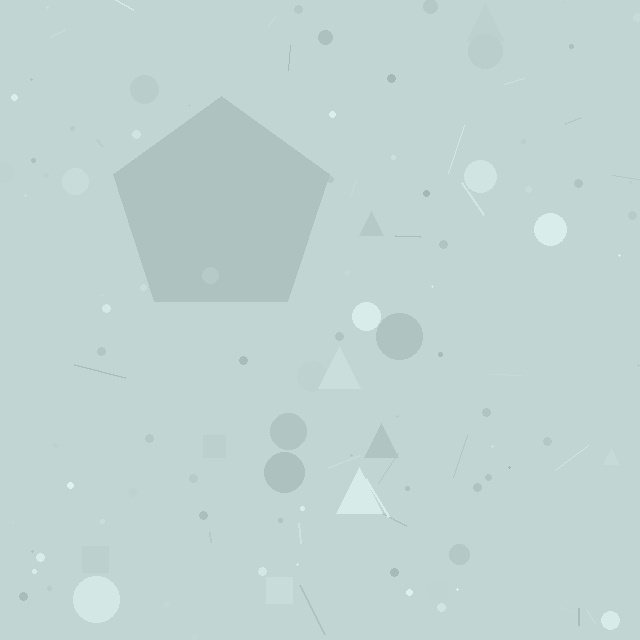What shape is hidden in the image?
A pentagon is hidden in the image.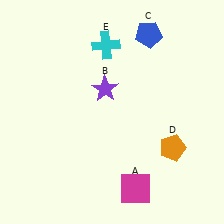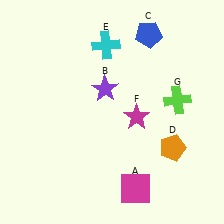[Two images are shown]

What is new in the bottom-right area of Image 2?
A magenta star (F) was added in the bottom-right area of Image 2.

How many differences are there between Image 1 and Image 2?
There are 2 differences between the two images.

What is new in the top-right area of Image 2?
A lime cross (G) was added in the top-right area of Image 2.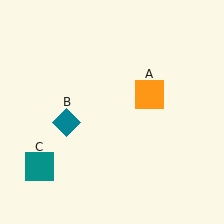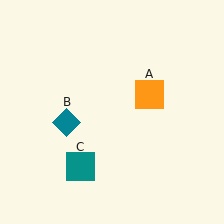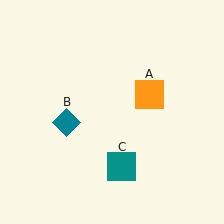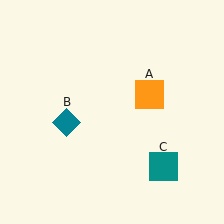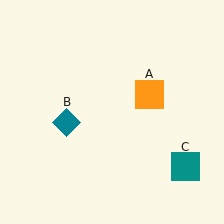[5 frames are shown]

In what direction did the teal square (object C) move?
The teal square (object C) moved right.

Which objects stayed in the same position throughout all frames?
Orange square (object A) and teal diamond (object B) remained stationary.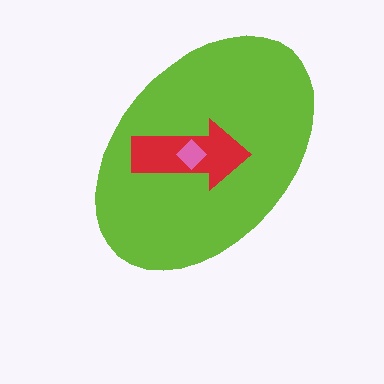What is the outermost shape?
The lime ellipse.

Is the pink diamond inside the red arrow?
Yes.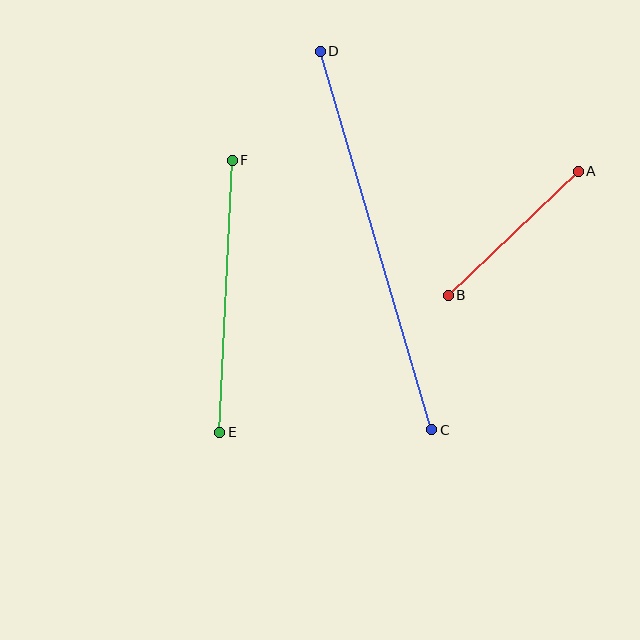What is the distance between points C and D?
The distance is approximately 394 pixels.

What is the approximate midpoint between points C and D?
The midpoint is at approximately (376, 240) pixels.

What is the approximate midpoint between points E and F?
The midpoint is at approximately (226, 296) pixels.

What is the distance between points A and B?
The distance is approximately 180 pixels.